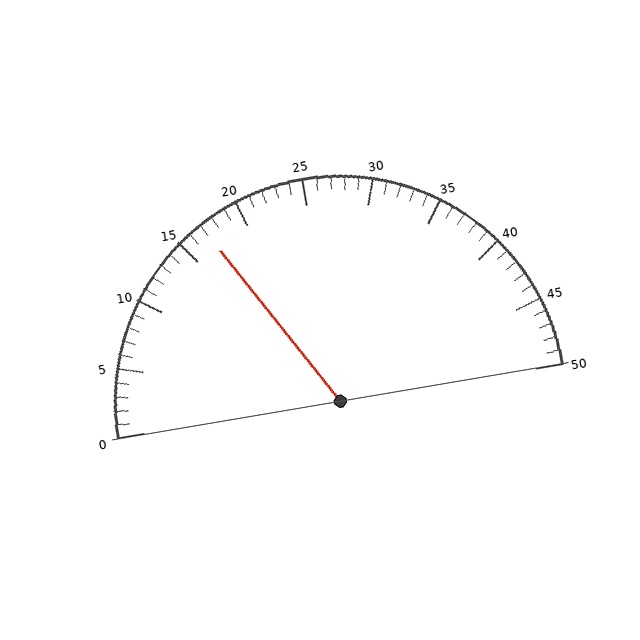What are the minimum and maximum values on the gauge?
The gauge ranges from 0 to 50.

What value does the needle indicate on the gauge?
The needle indicates approximately 17.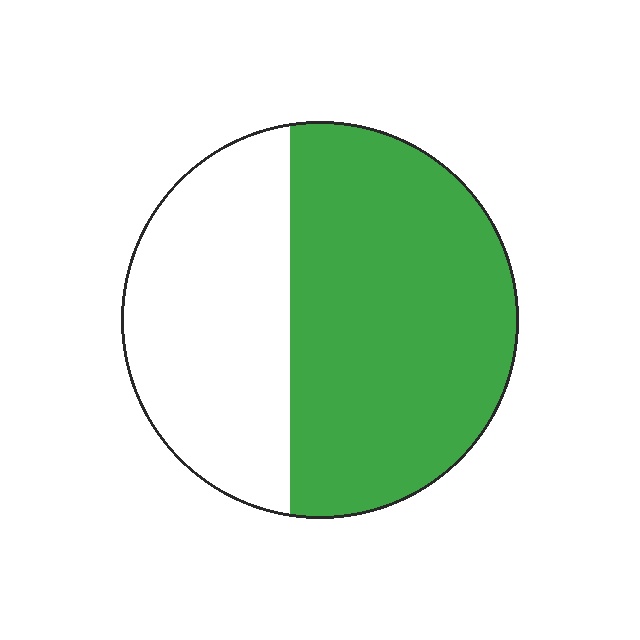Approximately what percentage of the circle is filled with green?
Approximately 60%.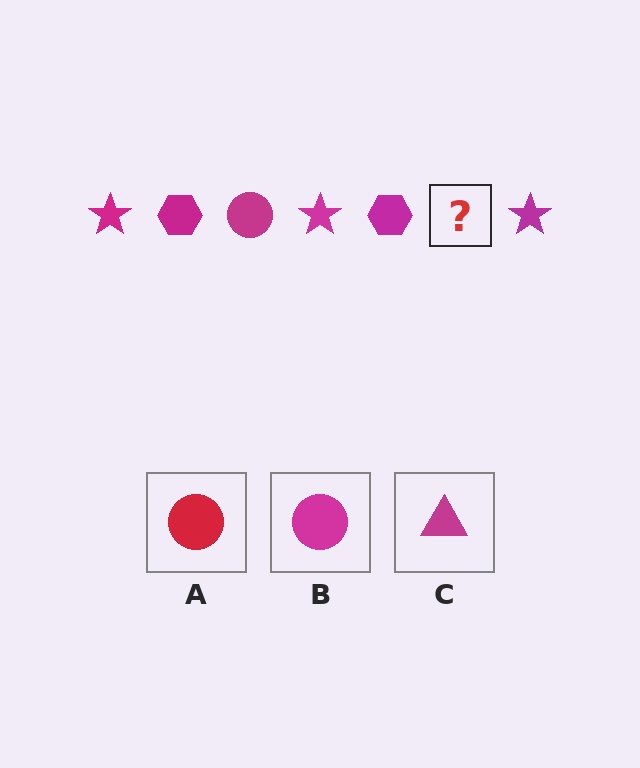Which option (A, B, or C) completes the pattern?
B.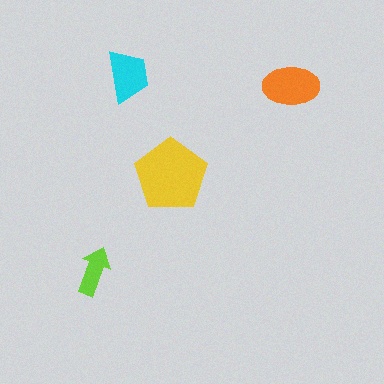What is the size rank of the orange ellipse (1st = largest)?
2nd.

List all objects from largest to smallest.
The yellow pentagon, the orange ellipse, the cyan trapezoid, the lime arrow.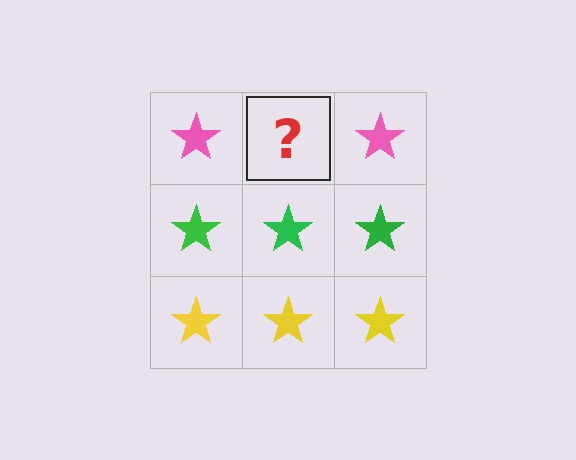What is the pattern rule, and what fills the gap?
The rule is that each row has a consistent color. The gap should be filled with a pink star.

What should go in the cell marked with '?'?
The missing cell should contain a pink star.